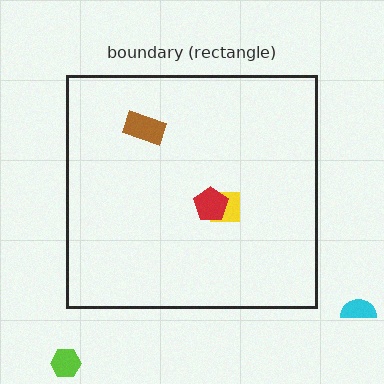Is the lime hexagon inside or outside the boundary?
Outside.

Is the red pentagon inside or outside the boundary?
Inside.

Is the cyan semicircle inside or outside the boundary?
Outside.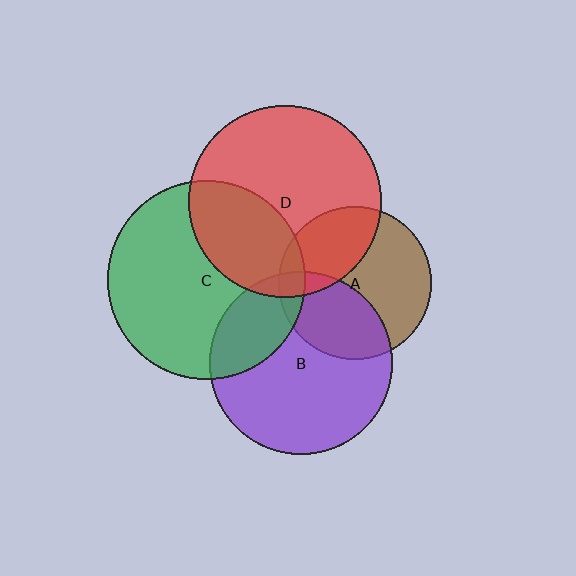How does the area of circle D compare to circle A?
Approximately 1.6 times.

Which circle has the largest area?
Circle C (green).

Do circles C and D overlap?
Yes.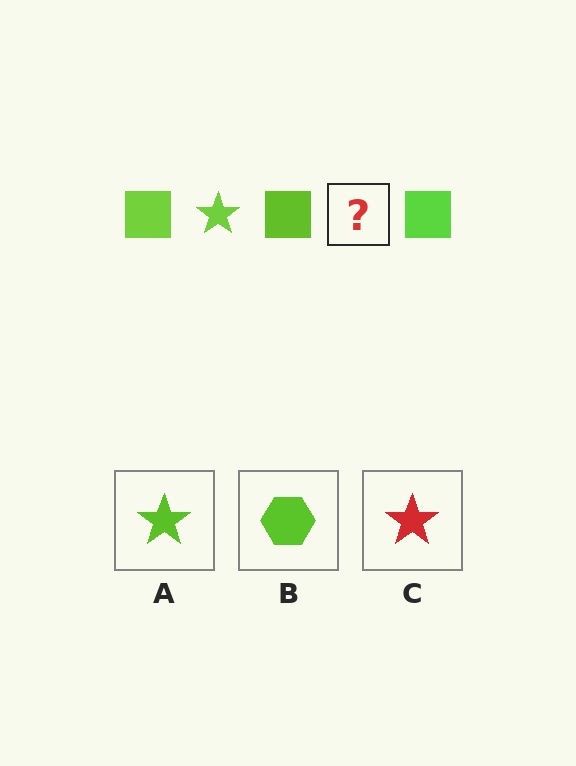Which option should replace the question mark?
Option A.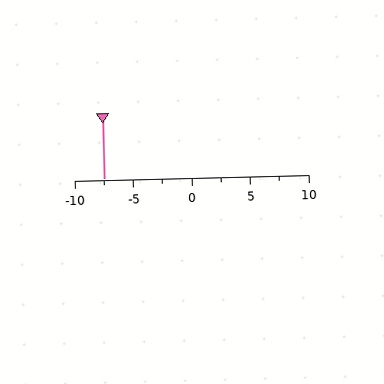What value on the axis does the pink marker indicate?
The marker indicates approximately -7.5.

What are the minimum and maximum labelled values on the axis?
The axis runs from -10 to 10.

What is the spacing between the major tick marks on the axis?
The major ticks are spaced 5 apart.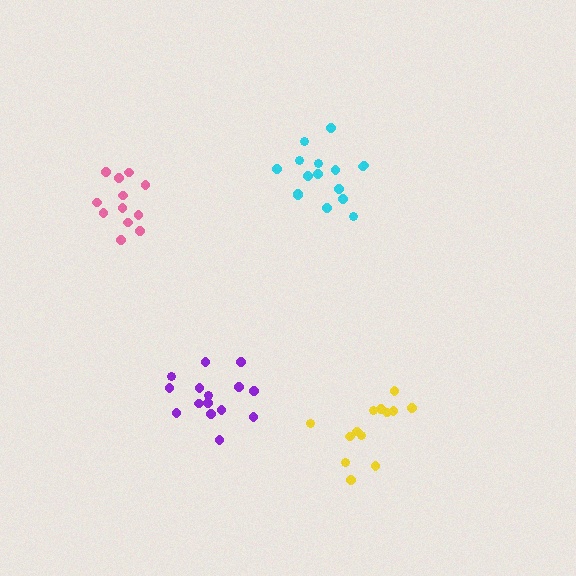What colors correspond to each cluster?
The clusters are colored: cyan, yellow, purple, pink.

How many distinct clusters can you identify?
There are 4 distinct clusters.